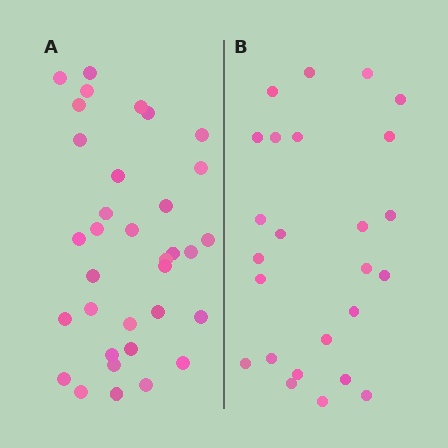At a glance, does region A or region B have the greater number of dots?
Region A (the left region) has more dots.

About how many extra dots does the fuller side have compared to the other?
Region A has roughly 8 or so more dots than region B.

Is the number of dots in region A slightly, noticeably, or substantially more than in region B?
Region A has noticeably more, but not dramatically so. The ratio is roughly 1.4 to 1.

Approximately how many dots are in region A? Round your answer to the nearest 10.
About 30 dots. (The exact count is 34, which rounds to 30.)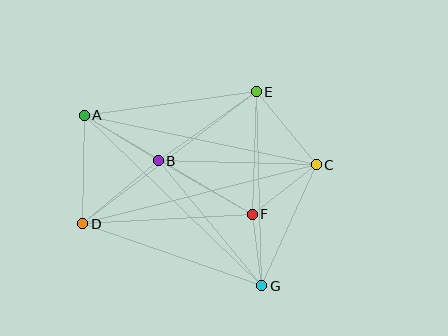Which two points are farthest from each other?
Points A and G are farthest from each other.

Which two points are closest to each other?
Points F and G are closest to each other.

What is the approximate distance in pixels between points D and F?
The distance between D and F is approximately 170 pixels.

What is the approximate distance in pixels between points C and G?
The distance between C and G is approximately 133 pixels.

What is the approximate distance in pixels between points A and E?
The distance between A and E is approximately 174 pixels.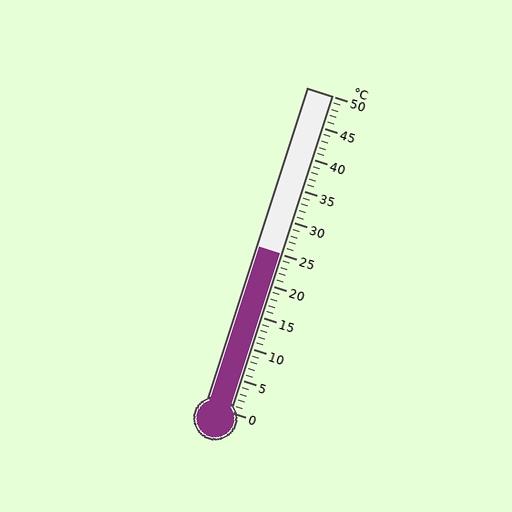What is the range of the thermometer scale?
The thermometer scale ranges from 0°C to 50°C.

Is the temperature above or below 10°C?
The temperature is above 10°C.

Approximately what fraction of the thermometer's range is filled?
The thermometer is filled to approximately 50% of its range.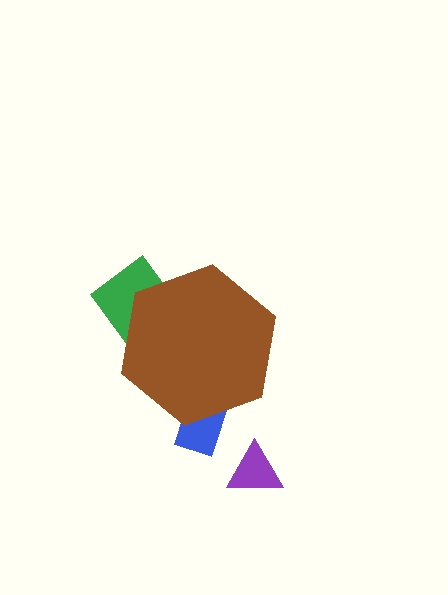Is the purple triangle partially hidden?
No, the purple triangle is fully visible.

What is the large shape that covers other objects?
A brown hexagon.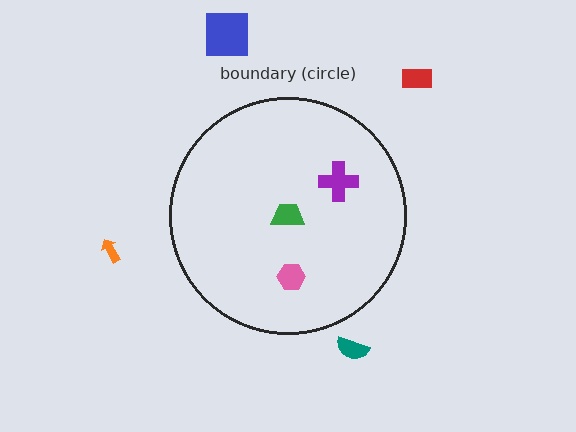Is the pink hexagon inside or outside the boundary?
Inside.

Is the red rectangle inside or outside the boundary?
Outside.